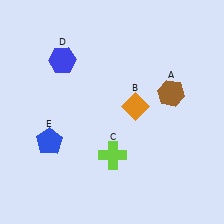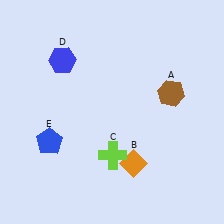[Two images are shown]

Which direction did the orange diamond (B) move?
The orange diamond (B) moved down.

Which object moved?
The orange diamond (B) moved down.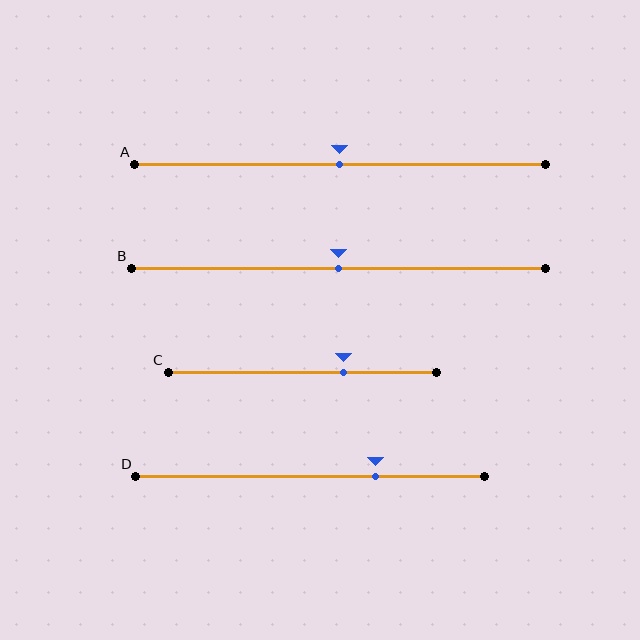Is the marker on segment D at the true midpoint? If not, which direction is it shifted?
No, the marker on segment D is shifted to the right by about 19% of the segment length.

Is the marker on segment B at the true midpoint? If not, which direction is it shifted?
Yes, the marker on segment B is at the true midpoint.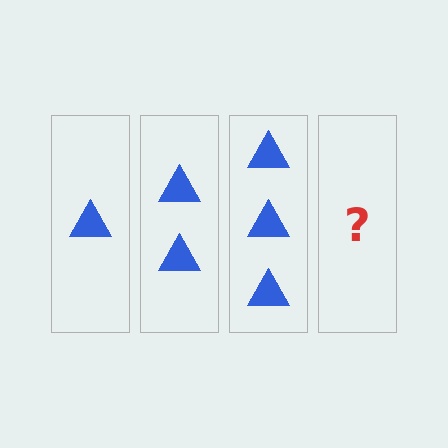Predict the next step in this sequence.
The next step is 4 triangles.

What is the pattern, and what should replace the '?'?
The pattern is that each step adds one more triangle. The '?' should be 4 triangles.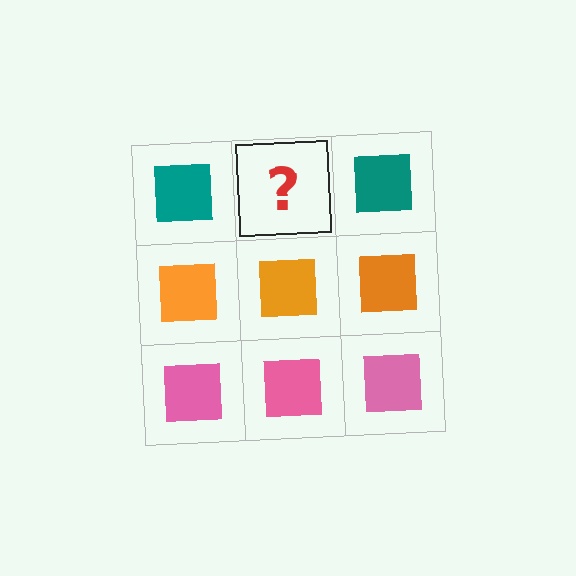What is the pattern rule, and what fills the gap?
The rule is that each row has a consistent color. The gap should be filled with a teal square.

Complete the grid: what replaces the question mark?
The question mark should be replaced with a teal square.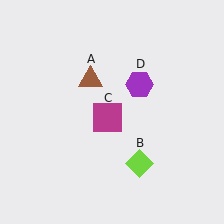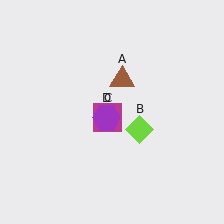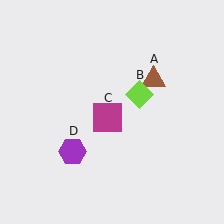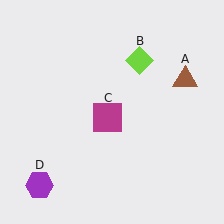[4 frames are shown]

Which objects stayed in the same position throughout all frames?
Magenta square (object C) remained stationary.